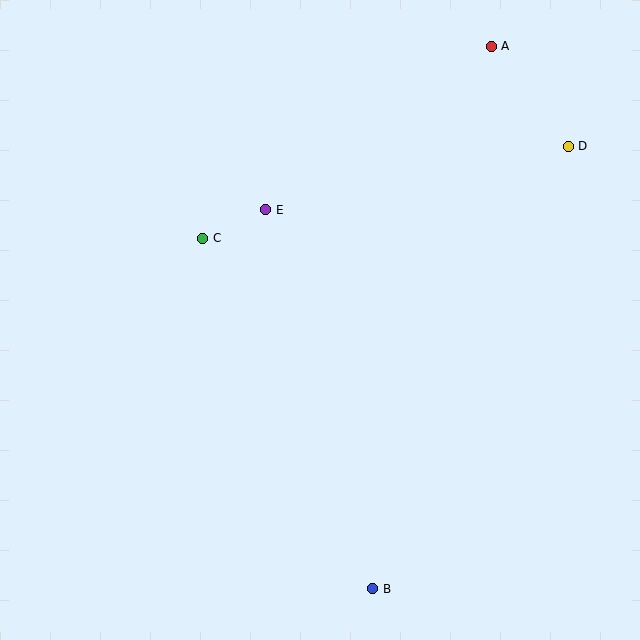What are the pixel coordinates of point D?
Point D is at (568, 146).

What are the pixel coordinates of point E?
Point E is at (266, 210).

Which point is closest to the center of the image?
Point E at (266, 210) is closest to the center.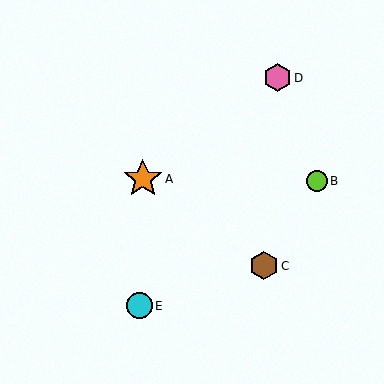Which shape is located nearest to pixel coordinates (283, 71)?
The pink hexagon (labeled D) at (278, 78) is nearest to that location.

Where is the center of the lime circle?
The center of the lime circle is at (317, 181).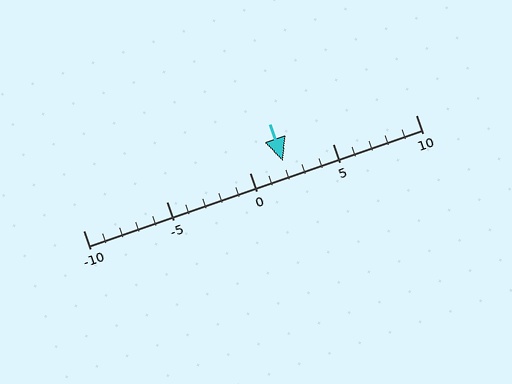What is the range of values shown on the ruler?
The ruler shows values from -10 to 10.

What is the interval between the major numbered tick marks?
The major tick marks are spaced 5 units apart.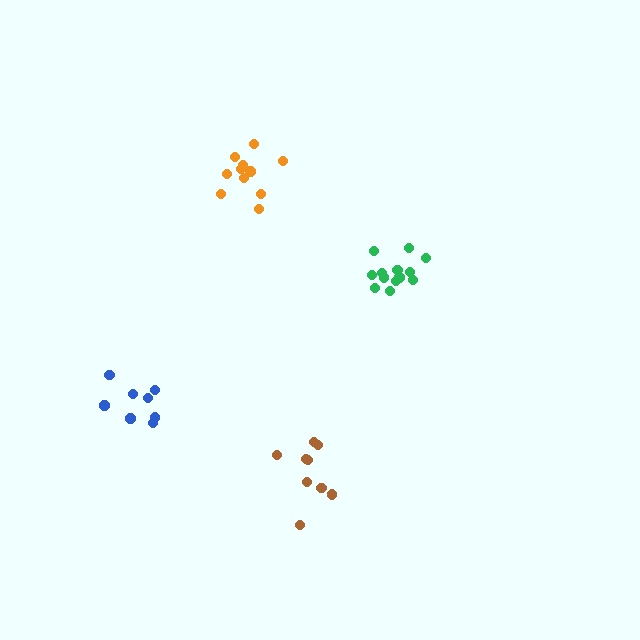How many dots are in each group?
Group 1: 13 dots, Group 2: 8 dots, Group 3: 11 dots, Group 4: 9 dots (41 total).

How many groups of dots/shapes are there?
There are 4 groups.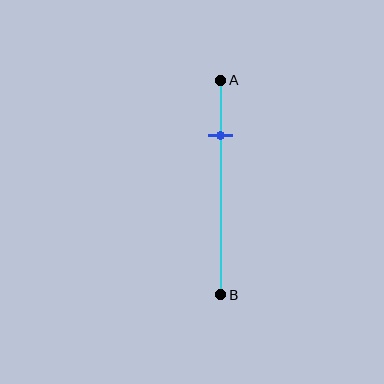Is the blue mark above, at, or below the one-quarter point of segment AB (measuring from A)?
The blue mark is approximately at the one-quarter point of segment AB.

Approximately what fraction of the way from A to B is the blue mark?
The blue mark is approximately 25% of the way from A to B.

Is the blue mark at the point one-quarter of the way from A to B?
Yes, the mark is approximately at the one-quarter point.